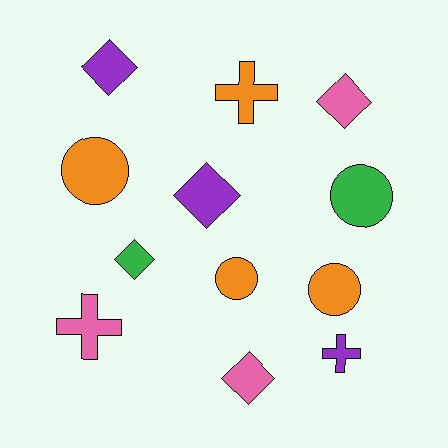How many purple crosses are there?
There is 1 purple cross.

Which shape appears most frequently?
Diamond, with 5 objects.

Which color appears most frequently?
Orange, with 4 objects.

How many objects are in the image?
There are 12 objects.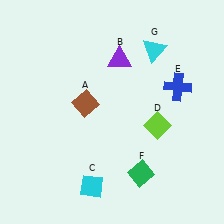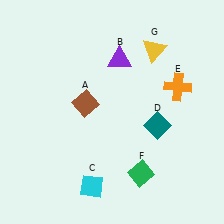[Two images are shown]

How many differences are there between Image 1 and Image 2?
There are 3 differences between the two images.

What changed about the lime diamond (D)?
In Image 1, D is lime. In Image 2, it changed to teal.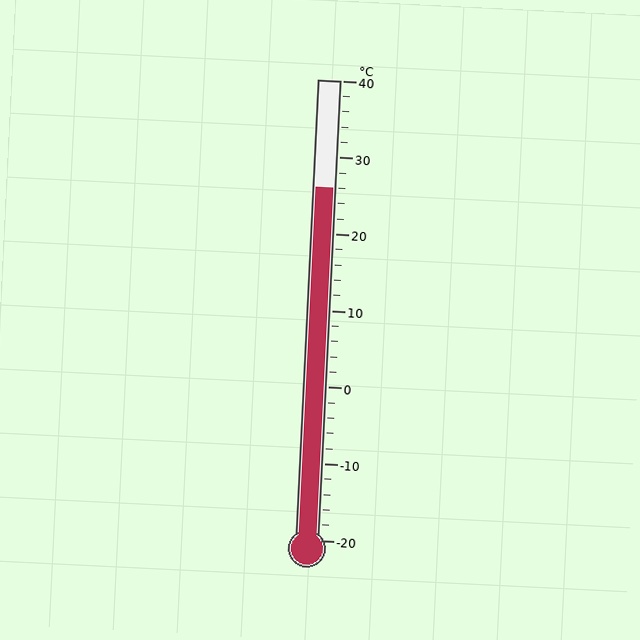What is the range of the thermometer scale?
The thermometer scale ranges from -20°C to 40°C.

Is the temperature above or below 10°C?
The temperature is above 10°C.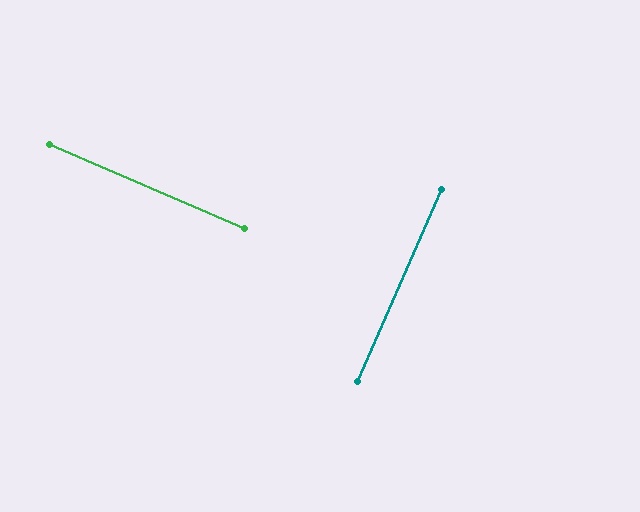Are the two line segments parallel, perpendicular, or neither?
Perpendicular — they meet at approximately 90°.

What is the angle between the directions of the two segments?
Approximately 90 degrees.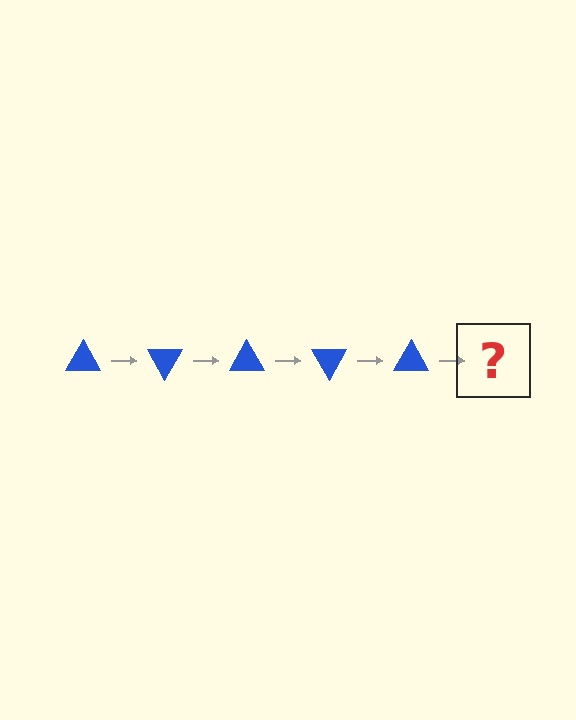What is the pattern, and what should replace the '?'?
The pattern is that the triangle rotates 60 degrees each step. The '?' should be a blue triangle rotated 300 degrees.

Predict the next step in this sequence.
The next step is a blue triangle rotated 300 degrees.